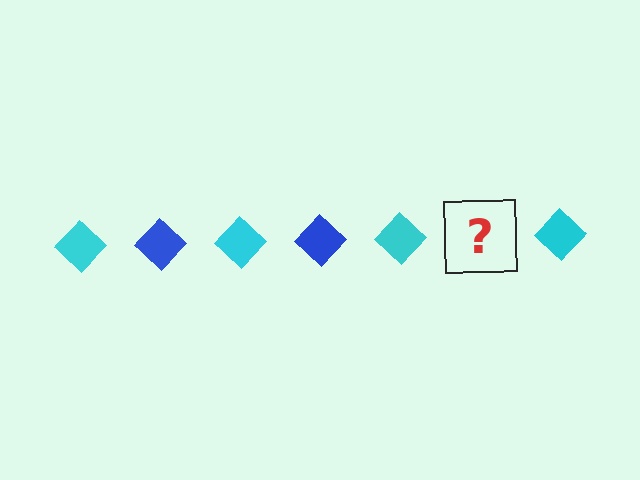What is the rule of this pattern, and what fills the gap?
The rule is that the pattern cycles through cyan, blue diamonds. The gap should be filled with a blue diamond.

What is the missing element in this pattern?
The missing element is a blue diamond.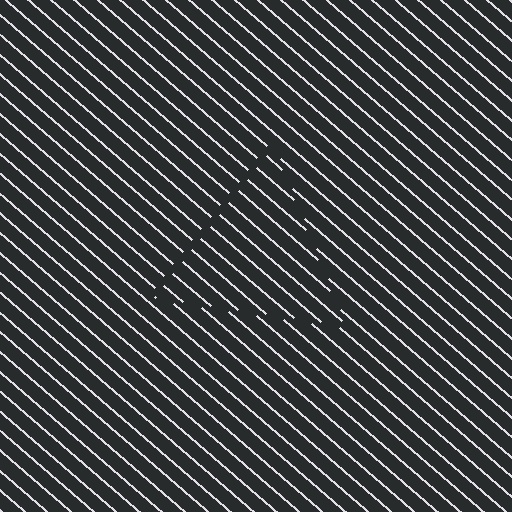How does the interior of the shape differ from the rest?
The interior of the shape contains the same grating, shifted by half a period — the contour is defined by the phase discontinuity where line-ends from the inner and outer gratings abut.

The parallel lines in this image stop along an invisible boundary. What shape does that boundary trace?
An illusory triangle. The interior of the shape contains the same grating, shifted by half a period — the contour is defined by the phase discontinuity where line-ends from the inner and outer gratings abut.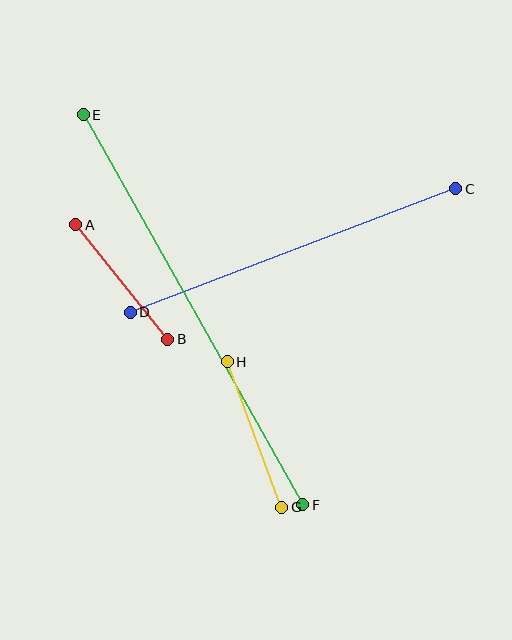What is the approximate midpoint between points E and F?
The midpoint is at approximately (193, 310) pixels.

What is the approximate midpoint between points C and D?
The midpoint is at approximately (293, 250) pixels.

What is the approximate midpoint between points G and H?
The midpoint is at approximately (254, 434) pixels.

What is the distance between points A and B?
The distance is approximately 147 pixels.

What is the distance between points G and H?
The distance is approximately 156 pixels.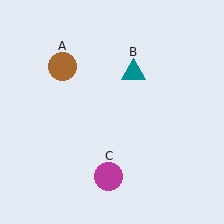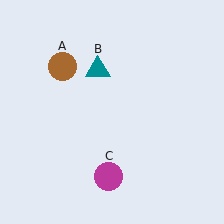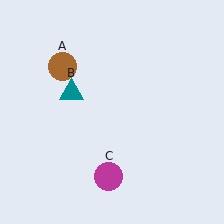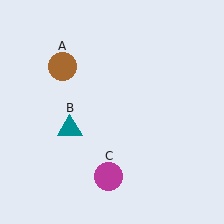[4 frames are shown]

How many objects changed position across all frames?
1 object changed position: teal triangle (object B).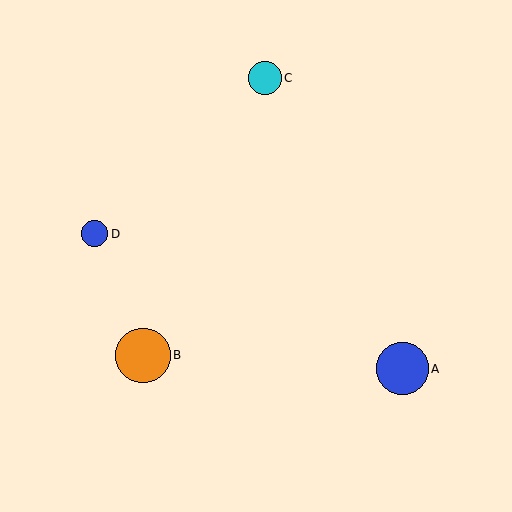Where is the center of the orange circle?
The center of the orange circle is at (143, 355).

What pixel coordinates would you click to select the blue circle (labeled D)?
Click at (95, 234) to select the blue circle D.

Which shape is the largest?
The orange circle (labeled B) is the largest.